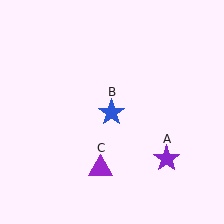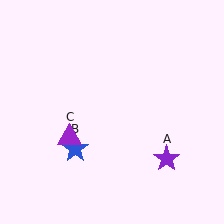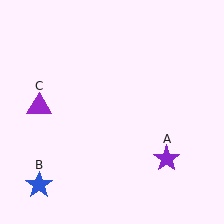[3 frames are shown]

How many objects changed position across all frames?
2 objects changed position: blue star (object B), purple triangle (object C).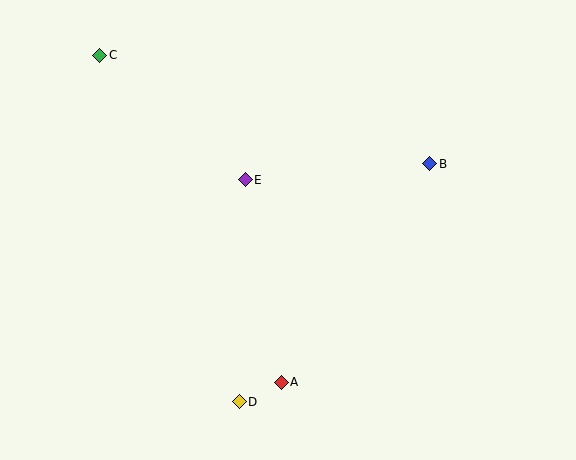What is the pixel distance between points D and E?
The distance between D and E is 222 pixels.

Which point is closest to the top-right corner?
Point B is closest to the top-right corner.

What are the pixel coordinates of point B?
Point B is at (430, 164).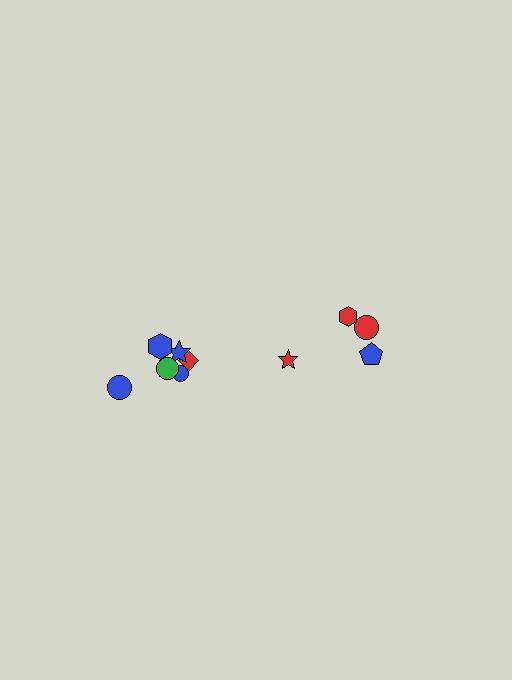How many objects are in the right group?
There are 4 objects.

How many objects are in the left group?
There are 6 objects.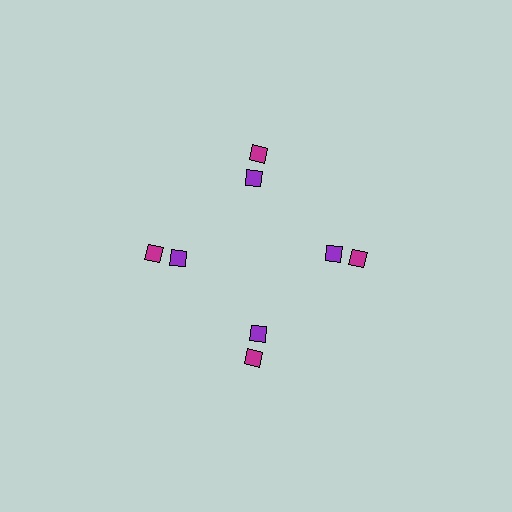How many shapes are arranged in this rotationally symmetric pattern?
There are 8 shapes, arranged in 4 groups of 2.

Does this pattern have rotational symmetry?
Yes, this pattern has 4-fold rotational symmetry. It looks the same after rotating 90 degrees around the center.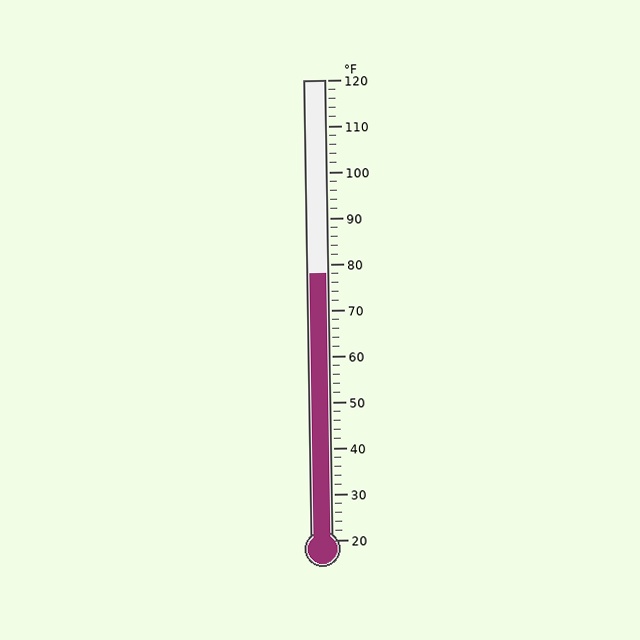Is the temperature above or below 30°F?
The temperature is above 30°F.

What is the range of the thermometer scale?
The thermometer scale ranges from 20°F to 120°F.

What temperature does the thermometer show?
The thermometer shows approximately 78°F.